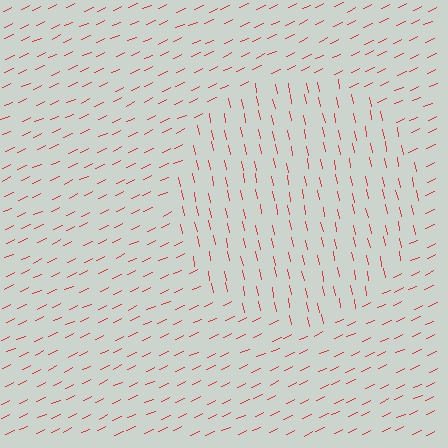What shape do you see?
I see a circle.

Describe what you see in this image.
The image is filled with small red line segments. A circle region in the image has lines oriented differently from the surrounding lines, creating a visible texture boundary.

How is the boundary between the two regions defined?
The boundary is defined purely by a change in line orientation (approximately 76 degrees difference). All lines are the same color and thickness.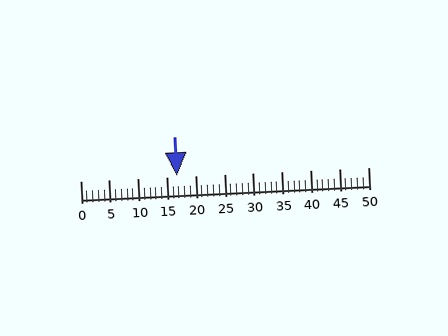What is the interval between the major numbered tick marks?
The major tick marks are spaced 5 units apart.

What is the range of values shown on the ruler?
The ruler shows values from 0 to 50.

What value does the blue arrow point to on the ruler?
The blue arrow points to approximately 17.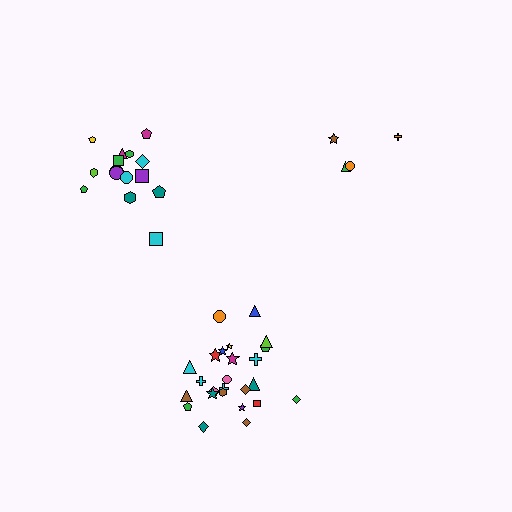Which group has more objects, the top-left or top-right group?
The top-left group.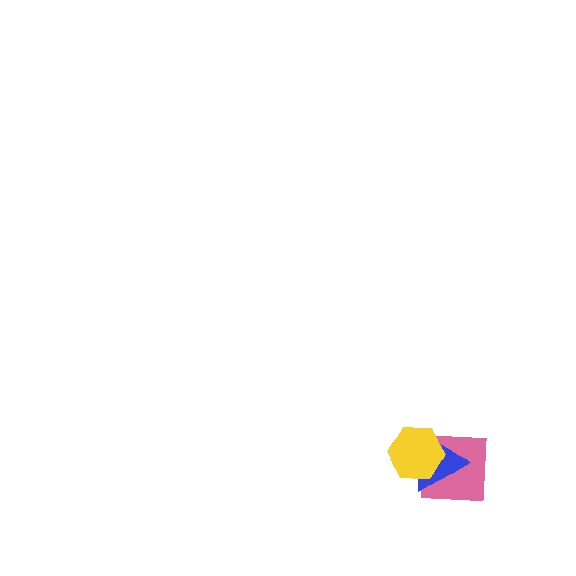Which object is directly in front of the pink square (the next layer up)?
The blue triangle is directly in front of the pink square.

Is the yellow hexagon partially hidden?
No, no other shape covers it.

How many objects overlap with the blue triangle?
2 objects overlap with the blue triangle.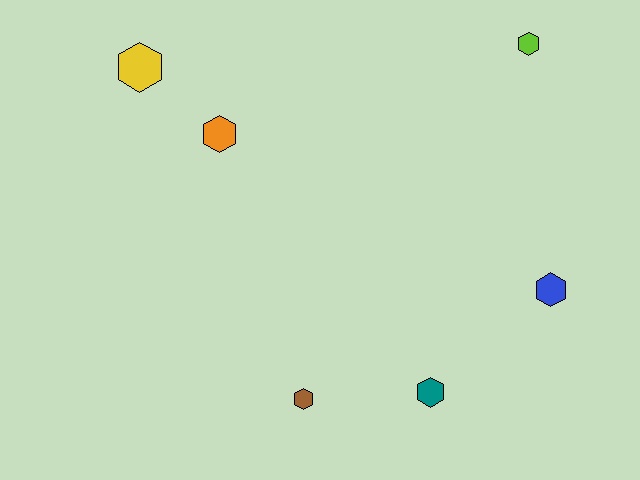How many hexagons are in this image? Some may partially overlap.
There are 6 hexagons.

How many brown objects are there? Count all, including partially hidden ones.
There is 1 brown object.